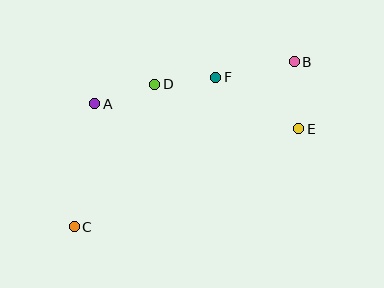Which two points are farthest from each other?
Points B and C are farthest from each other.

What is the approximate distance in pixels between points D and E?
The distance between D and E is approximately 150 pixels.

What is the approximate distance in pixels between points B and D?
The distance between B and D is approximately 141 pixels.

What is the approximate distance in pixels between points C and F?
The distance between C and F is approximately 206 pixels.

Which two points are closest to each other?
Points D and F are closest to each other.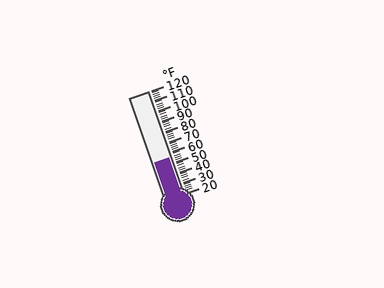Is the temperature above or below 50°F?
The temperature is above 50°F.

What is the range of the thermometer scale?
The thermometer scale ranges from 20°F to 120°F.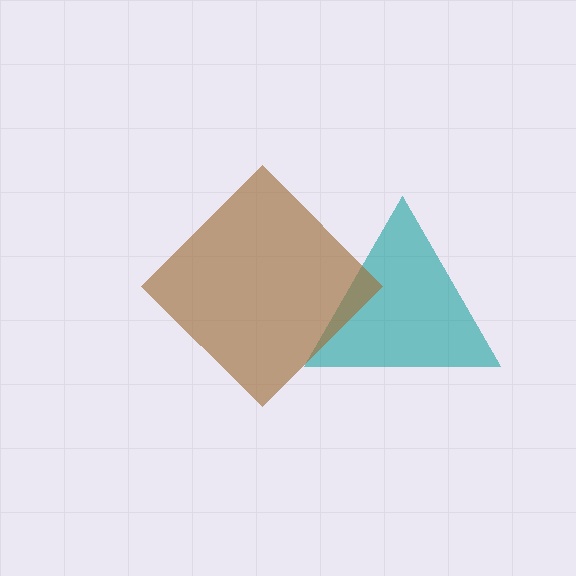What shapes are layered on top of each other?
The layered shapes are: a teal triangle, a brown diamond.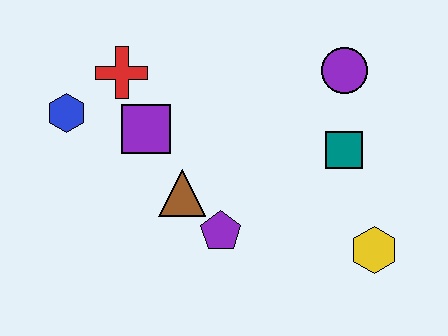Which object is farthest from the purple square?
The yellow hexagon is farthest from the purple square.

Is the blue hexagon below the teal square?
No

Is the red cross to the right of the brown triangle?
No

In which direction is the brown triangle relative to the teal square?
The brown triangle is to the left of the teal square.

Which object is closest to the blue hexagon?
The red cross is closest to the blue hexagon.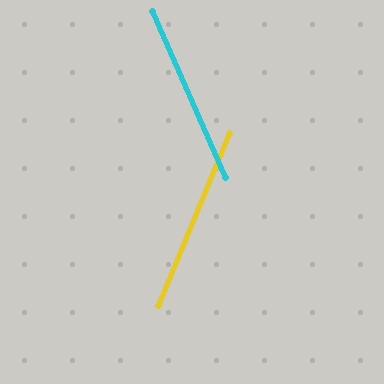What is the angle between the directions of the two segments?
Approximately 46 degrees.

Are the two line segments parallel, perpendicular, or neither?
Neither parallel nor perpendicular — they differ by about 46°.